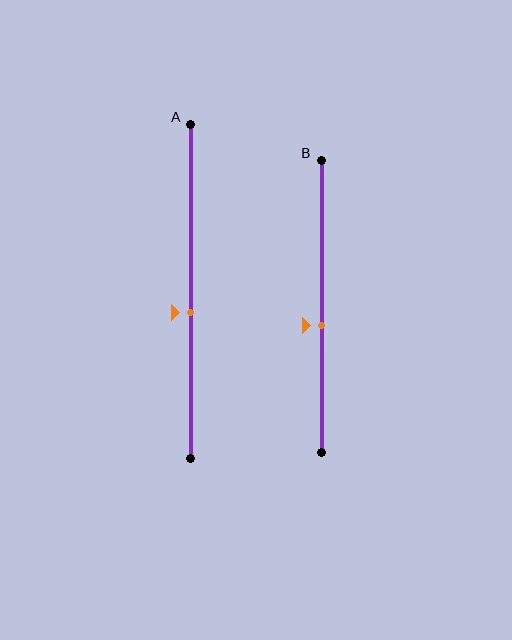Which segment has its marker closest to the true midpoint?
Segment A has its marker closest to the true midpoint.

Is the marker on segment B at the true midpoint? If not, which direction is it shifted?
No, the marker on segment B is shifted downward by about 7% of the segment length.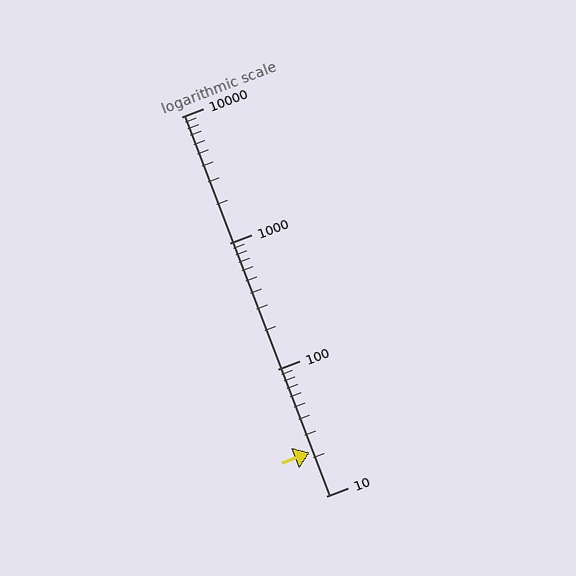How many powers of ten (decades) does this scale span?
The scale spans 3 decades, from 10 to 10000.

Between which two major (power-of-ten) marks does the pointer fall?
The pointer is between 10 and 100.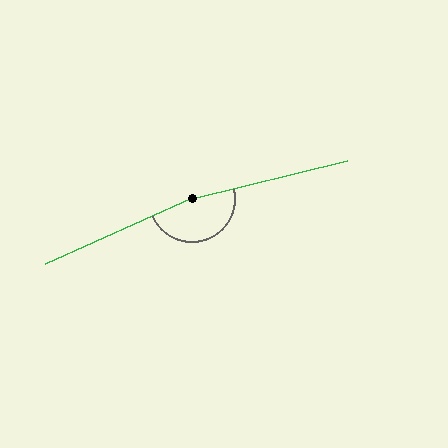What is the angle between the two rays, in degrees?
Approximately 170 degrees.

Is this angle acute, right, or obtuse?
It is obtuse.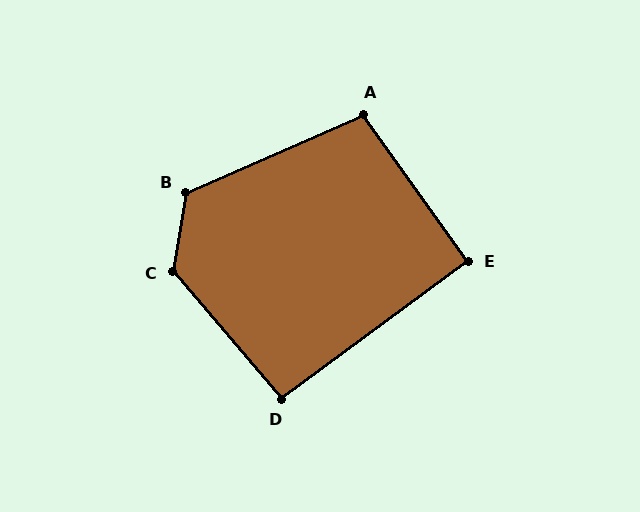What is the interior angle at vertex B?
Approximately 124 degrees (obtuse).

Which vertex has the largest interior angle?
C, at approximately 130 degrees.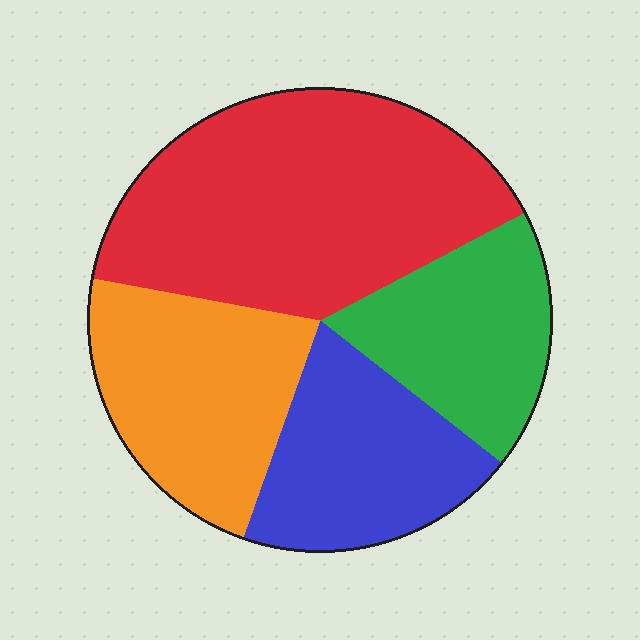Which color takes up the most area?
Red, at roughly 40%.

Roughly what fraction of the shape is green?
Green takes up about one sixth (1/6) of the shape.